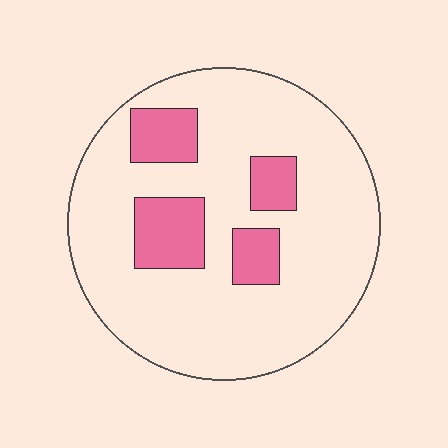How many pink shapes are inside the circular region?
4.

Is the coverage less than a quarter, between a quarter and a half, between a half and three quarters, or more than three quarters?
Less than a quarter.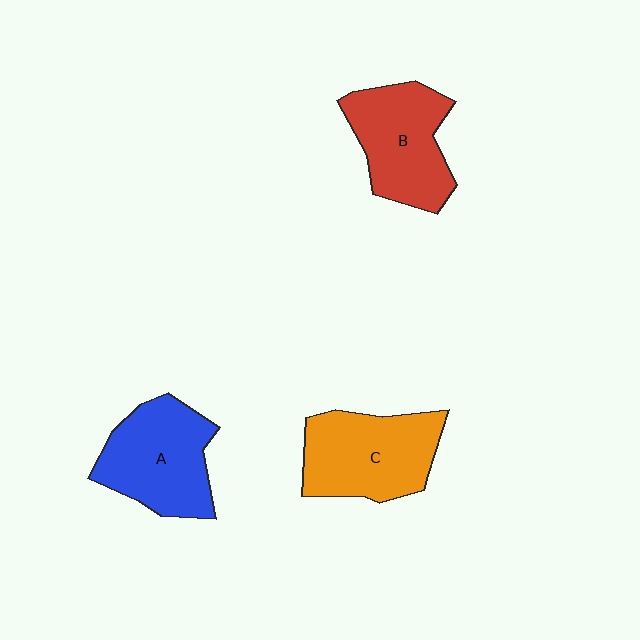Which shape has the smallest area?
Shape B (red).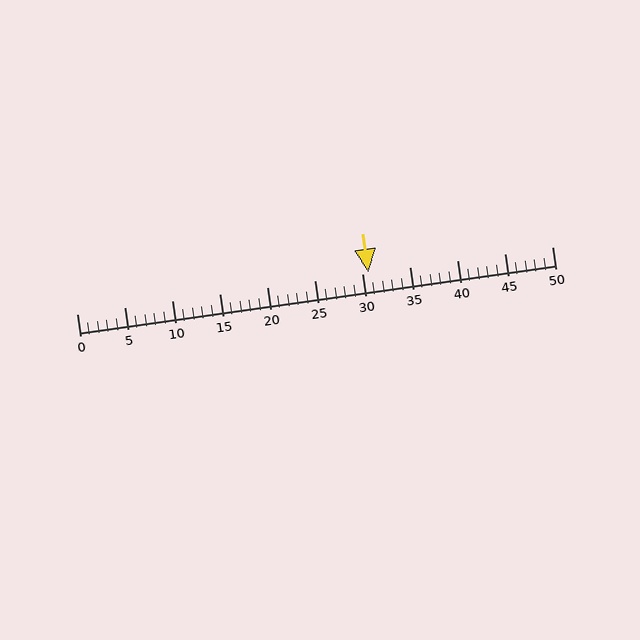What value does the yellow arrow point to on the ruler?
The yellow arrow points to approximately 31.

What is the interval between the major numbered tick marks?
The major tick marks are spaced 5 units apart.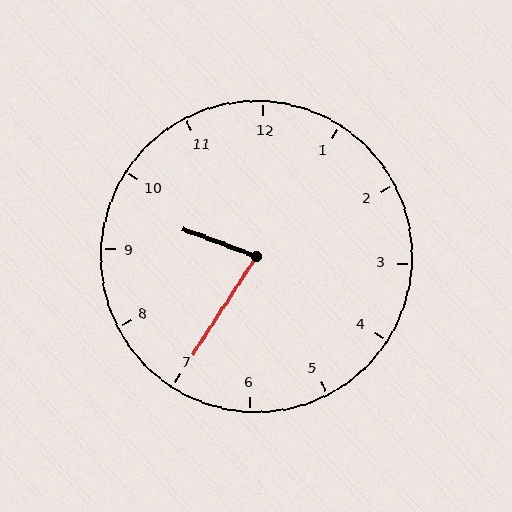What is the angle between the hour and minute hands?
Approximately 78 degrees.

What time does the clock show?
9:35.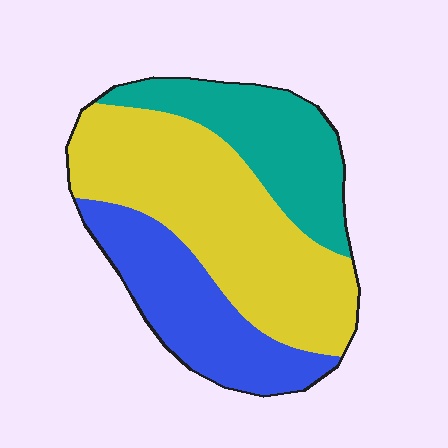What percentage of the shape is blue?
Blue takes up between a quarter and a half of the shape.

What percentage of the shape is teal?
Teal covers around 25% of the shape.